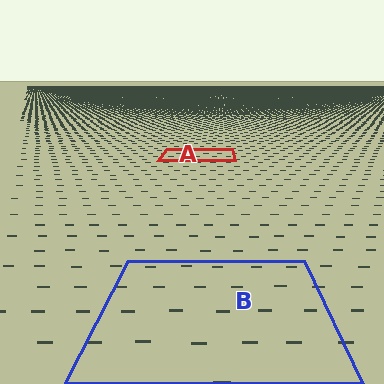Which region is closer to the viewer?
Region B is closer. The texture elements there are larger and more spread out.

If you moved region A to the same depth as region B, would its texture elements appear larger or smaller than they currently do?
They would appear larger. At a closer depth, the same texture elements are projected at a bigger on-screen size.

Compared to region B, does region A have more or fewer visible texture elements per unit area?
Region A has more texture elements per unit area — they are packed more densely because it is farther away.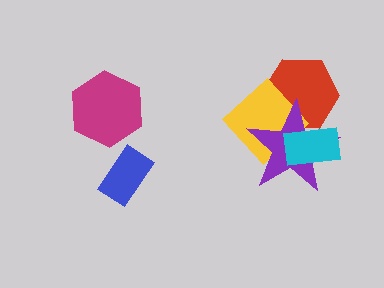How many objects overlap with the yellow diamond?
3 objects overlap with the yellow diamond.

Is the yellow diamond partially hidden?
Yes, it is partially covered by another shape.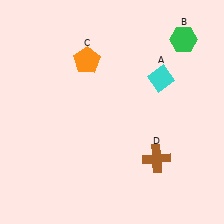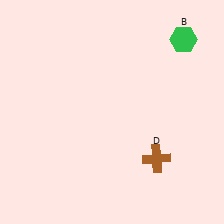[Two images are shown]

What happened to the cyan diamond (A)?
The cyan diamond (A) was removed in Image 2. It was in the top-right area of Image 1.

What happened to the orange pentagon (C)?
The orange pentagon (C) was removed in Image 2. It was in the top-left area of Image 1.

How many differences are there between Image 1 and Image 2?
There are 2 differences between the two images.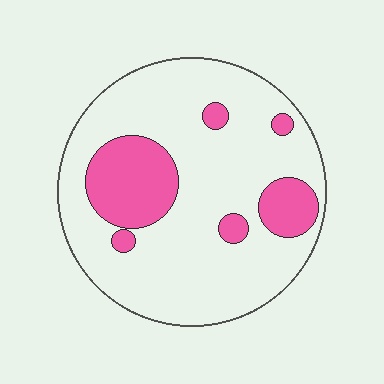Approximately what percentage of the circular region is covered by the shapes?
Approximately 20%.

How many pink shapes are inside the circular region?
6.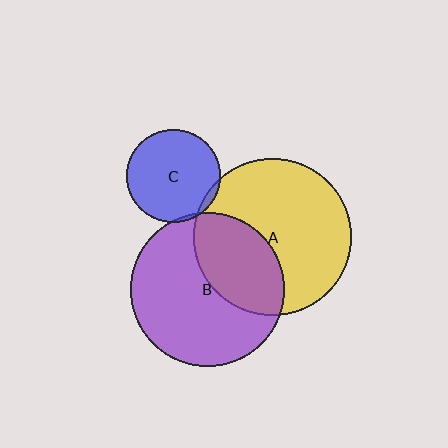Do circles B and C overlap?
Yes.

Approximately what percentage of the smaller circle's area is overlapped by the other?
Approximately 5%.